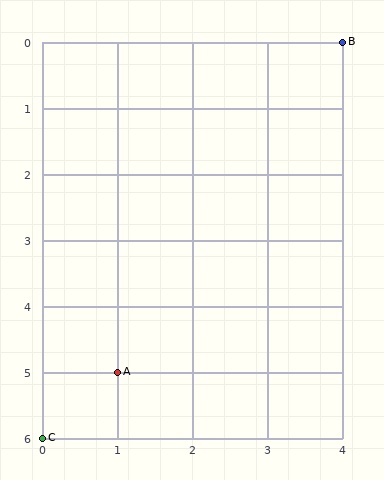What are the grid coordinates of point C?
Point C is at grid coordinates (0, 6).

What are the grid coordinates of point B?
Point B is at grid coordinates (4, 0).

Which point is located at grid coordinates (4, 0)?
Point B is at (4, 0).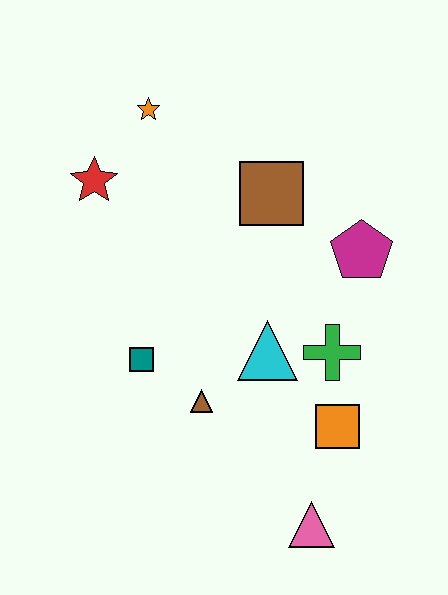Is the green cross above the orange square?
Yes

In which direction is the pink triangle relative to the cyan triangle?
The pink triangle is below the cyan triangle.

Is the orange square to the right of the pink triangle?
Yes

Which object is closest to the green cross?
The cyan triangle is closest to the green cross.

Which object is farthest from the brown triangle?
The orange star is farthest from the brown triangle.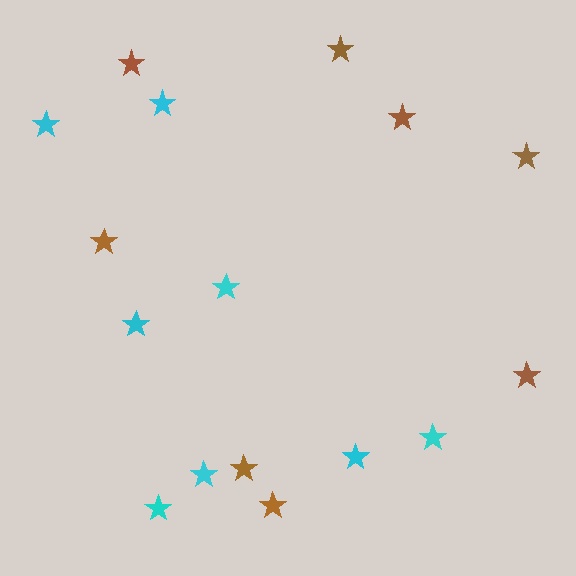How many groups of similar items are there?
There are 2 groups: one group of brown stars (8) and one group of cyan stars (8).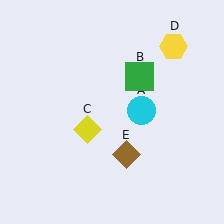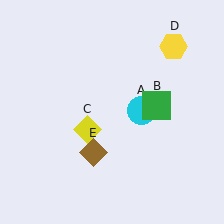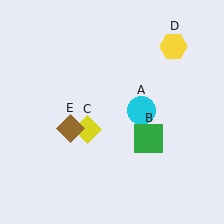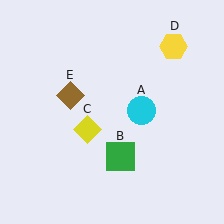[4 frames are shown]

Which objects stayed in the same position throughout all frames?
Cyan circle (object A) and yellow diamond (object C) and yellow hexagon (object D) remained stationary.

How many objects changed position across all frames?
2 objects changed position: green square (object B), brown diamond (object E).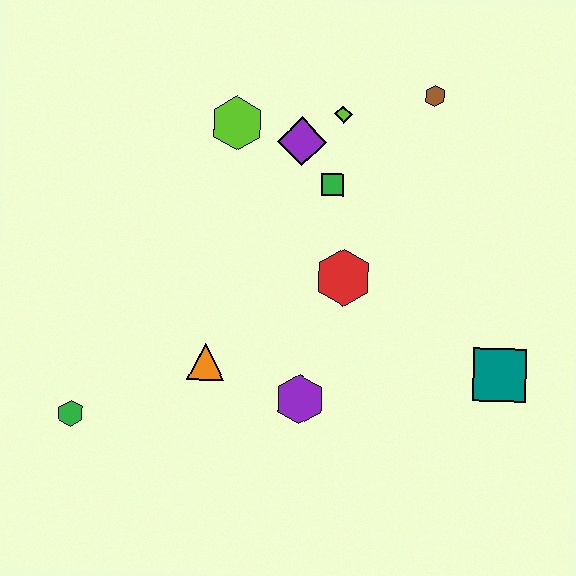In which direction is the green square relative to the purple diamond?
The green square is below the purple diamond.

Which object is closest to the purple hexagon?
The orange triangle is closest to the purple hexagon.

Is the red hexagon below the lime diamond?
Yes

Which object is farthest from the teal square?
The green hexagon is farthest from the teal square.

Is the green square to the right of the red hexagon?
No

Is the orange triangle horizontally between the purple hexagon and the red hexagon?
No